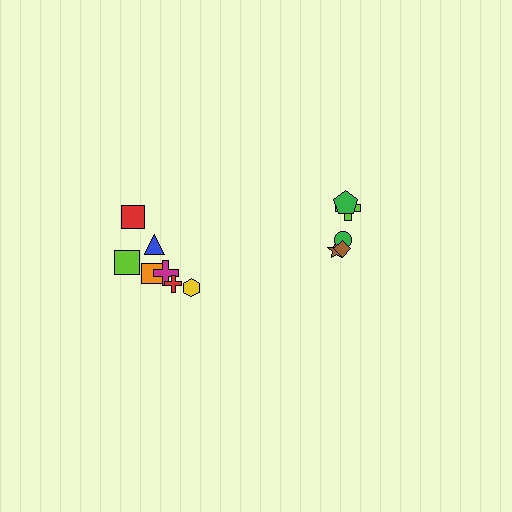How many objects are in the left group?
There are 7 objects.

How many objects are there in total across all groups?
There are 12 objects.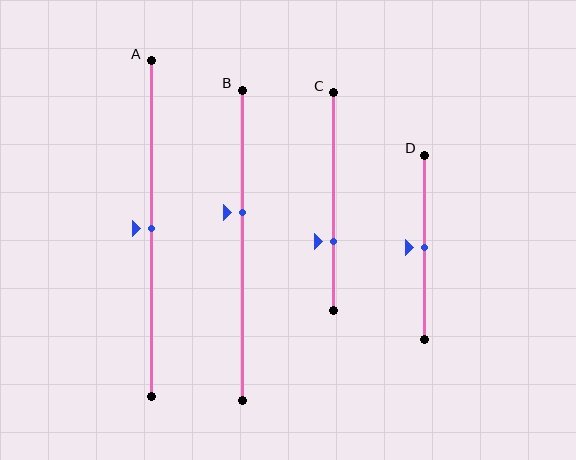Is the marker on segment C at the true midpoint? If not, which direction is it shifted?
No, the marker on segment C is shifted downward by about 18% of the segment length.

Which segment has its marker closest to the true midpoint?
Segment A has its marker closest to the true midpoint.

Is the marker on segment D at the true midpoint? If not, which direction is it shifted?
Yes, the marker on segment D is at the true midpoint.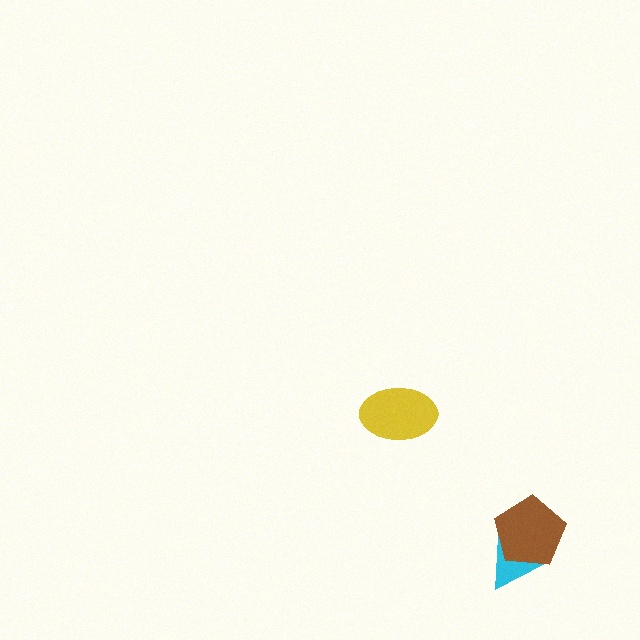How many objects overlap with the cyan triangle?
1 object overlaps with the cyan triangle.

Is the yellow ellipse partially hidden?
No, no other shape covers it.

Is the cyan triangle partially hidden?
Yes, it is partially covered by another shape.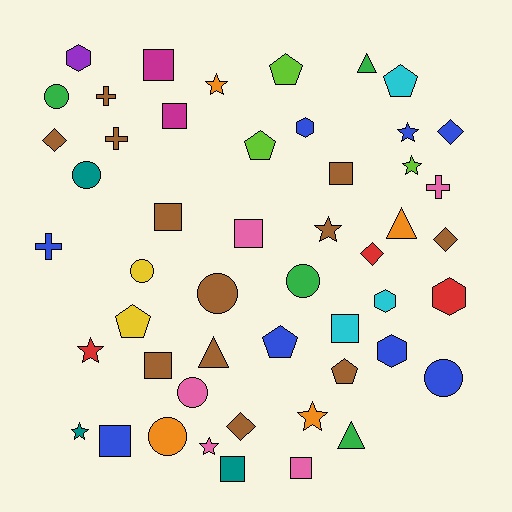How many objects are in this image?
There are 50 objects.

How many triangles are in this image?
There are 4 triangles.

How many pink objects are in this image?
There are 5 pink objects.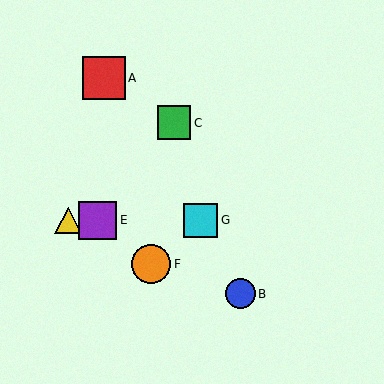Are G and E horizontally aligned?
Yes, both are at y≈220.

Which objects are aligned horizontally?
Objects D, E, G are aligned horizontally.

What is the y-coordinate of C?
Object C is at y≈123.